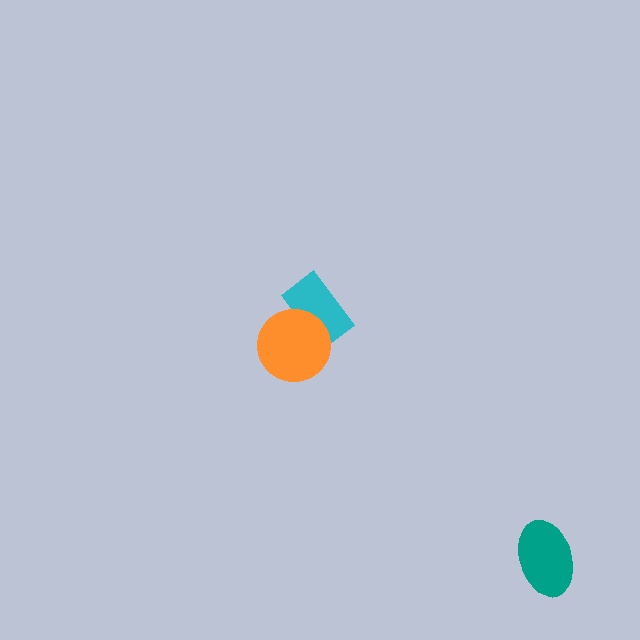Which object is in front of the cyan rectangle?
The orange circle is in front of the cyan rectangle.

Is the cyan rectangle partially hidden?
Yes, it is partially covered by another shape.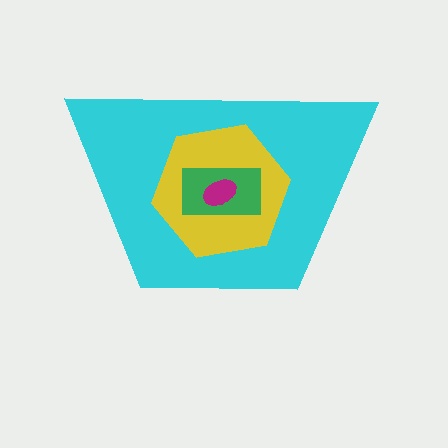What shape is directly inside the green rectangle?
The magenta ellipse.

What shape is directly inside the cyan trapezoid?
The yellow hexagon.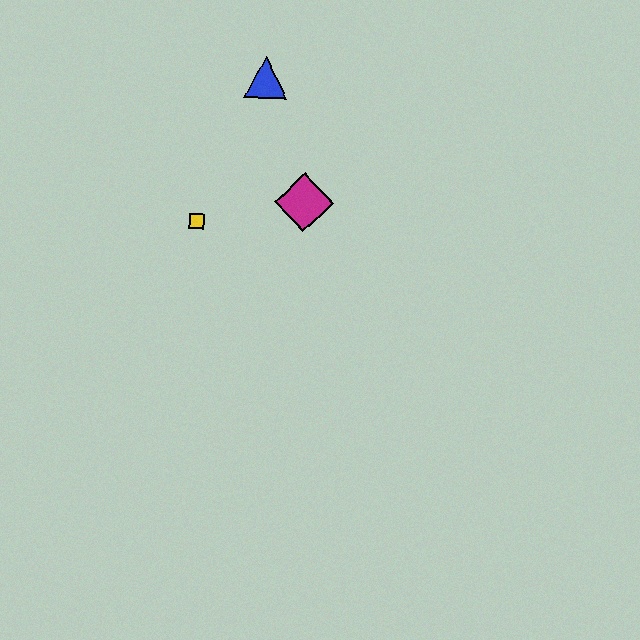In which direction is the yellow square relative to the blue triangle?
The yellow square is below the blue triangle.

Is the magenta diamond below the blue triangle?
Yes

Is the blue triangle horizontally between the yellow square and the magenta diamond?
Yes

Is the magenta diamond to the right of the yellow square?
Yes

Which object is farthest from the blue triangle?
The yellow square is farthest from the blue triangle.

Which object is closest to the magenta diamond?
The yellow square is closest to the magenta diamond.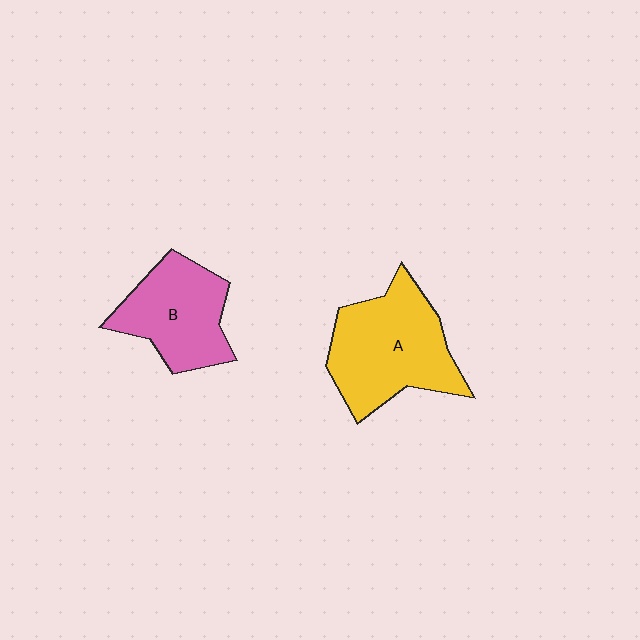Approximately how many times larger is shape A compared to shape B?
Approximately 1.3 times.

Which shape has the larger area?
Shape A (yellow).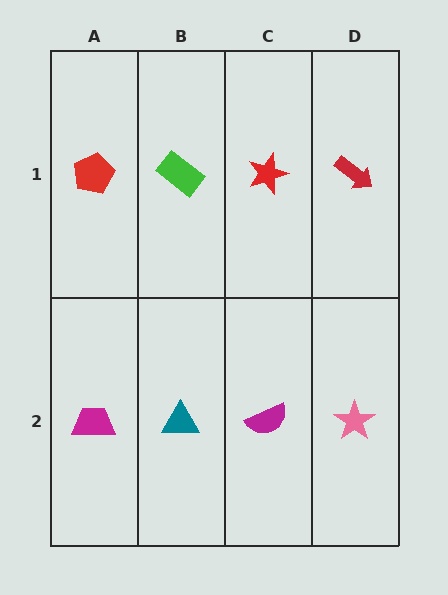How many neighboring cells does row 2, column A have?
2.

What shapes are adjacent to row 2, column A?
A red pentagon (row 1, column A), a teal triangle (row 2, column B).